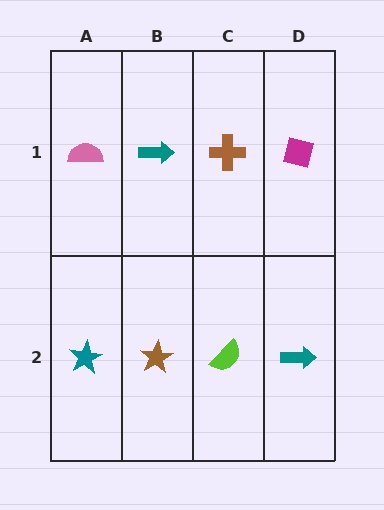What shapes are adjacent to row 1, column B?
A brown star (row 2, column B), a pink semicircle (row 1, column A), a brown cross (row 1, column C).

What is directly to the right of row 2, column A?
A brown star.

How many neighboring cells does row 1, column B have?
3.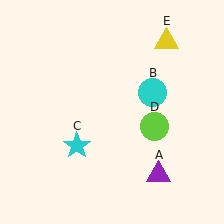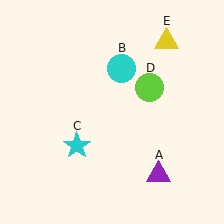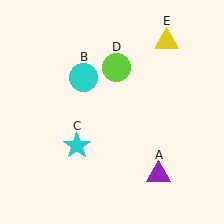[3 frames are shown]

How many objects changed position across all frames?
2 objects changed position: cyan circle (object B), lime circle (object D).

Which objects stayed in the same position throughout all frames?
Purple triangle (object A) and cyan star (object C) and yellow triangle (object E) remained stationary.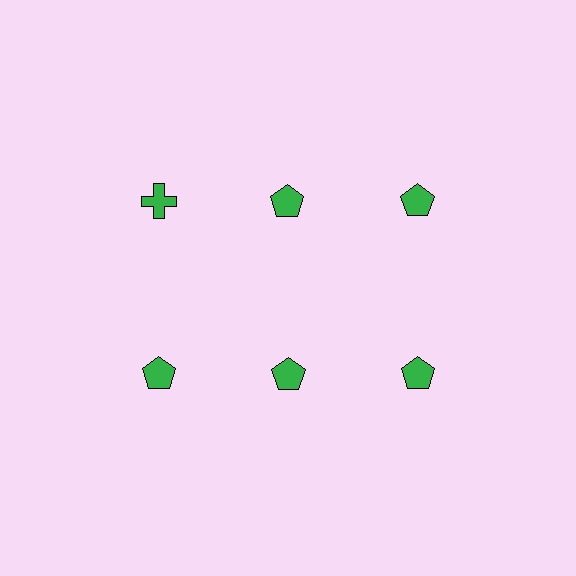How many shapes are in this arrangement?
There are 6 shapes arranged in a grid pattern.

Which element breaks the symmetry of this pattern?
The green cross in the top row, leftmost column breaks the symmetry. All other shapes are green pentagons.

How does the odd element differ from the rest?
It has a different shape: cross instead of pentagon.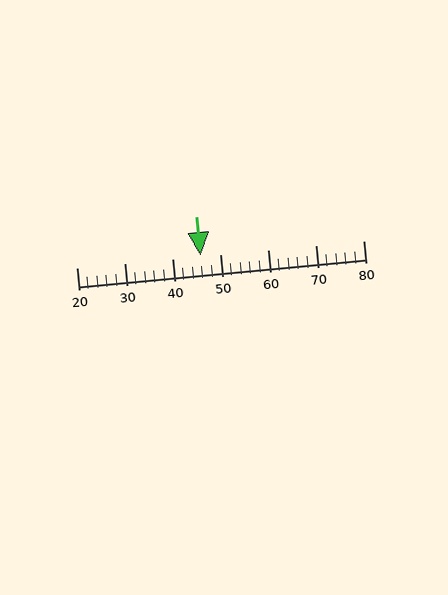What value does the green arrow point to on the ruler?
The green arrow points to approximately 46.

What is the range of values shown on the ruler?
The ruler shows values from 20 to 80.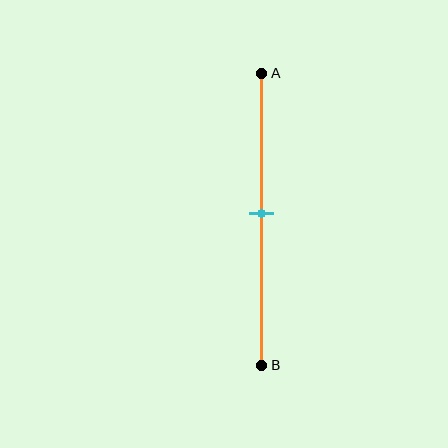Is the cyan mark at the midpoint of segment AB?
Yes, the mark is approximately at the midpoint.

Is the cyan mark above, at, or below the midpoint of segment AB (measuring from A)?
The cyan mark is approximately at the midpoint of segment AB.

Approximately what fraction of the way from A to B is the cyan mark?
The cyan mark is approximately 50% of the way from A to B.